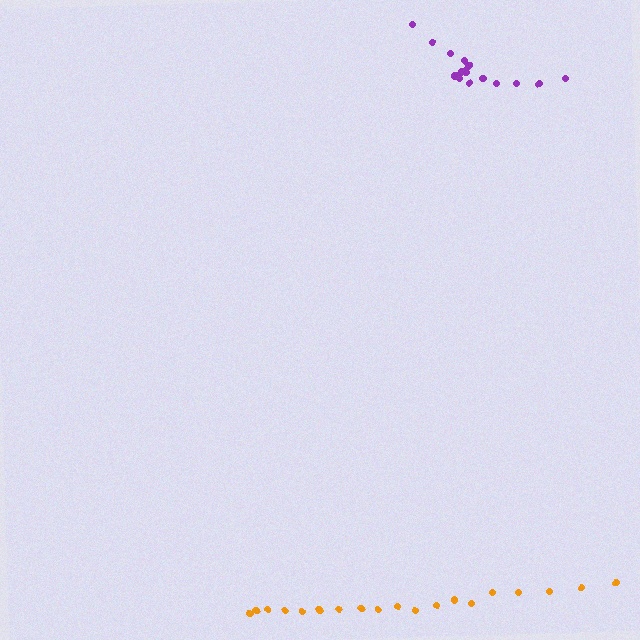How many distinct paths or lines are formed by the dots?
There are 2 distinct paths.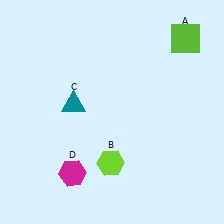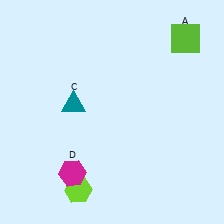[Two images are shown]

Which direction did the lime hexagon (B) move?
The lime hexagon (B) moved left.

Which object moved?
The lime hexagon (B) moved left.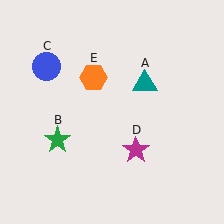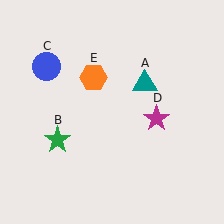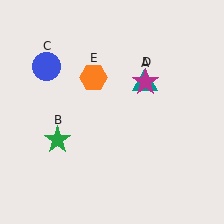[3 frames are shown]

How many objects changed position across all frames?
1 object changed position: magenta star (object D).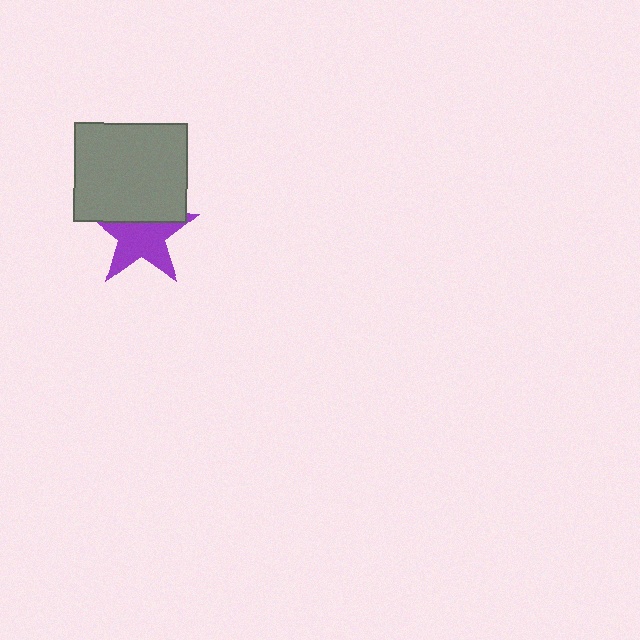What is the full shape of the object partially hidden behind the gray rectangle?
The partially hidden object is a purple star.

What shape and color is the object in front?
The object in front is a gray rectangle.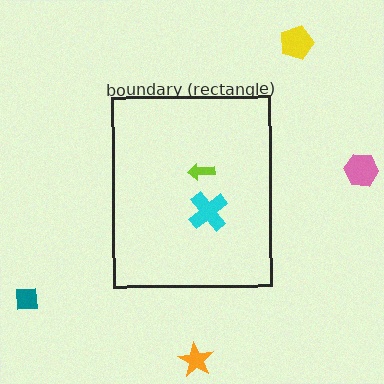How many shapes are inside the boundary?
2 inside, 4 outside.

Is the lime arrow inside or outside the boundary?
Inside.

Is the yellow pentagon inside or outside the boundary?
Outside.